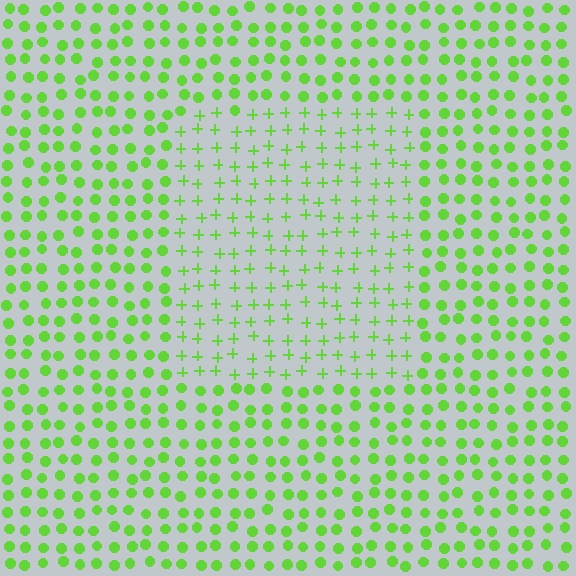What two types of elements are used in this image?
The image uses plus signs inside the rectangle region and circles outside it.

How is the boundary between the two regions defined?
The boundary is defined by a change in element shape: plus signs inside vs. circles outside. All elements share the same color and spacing.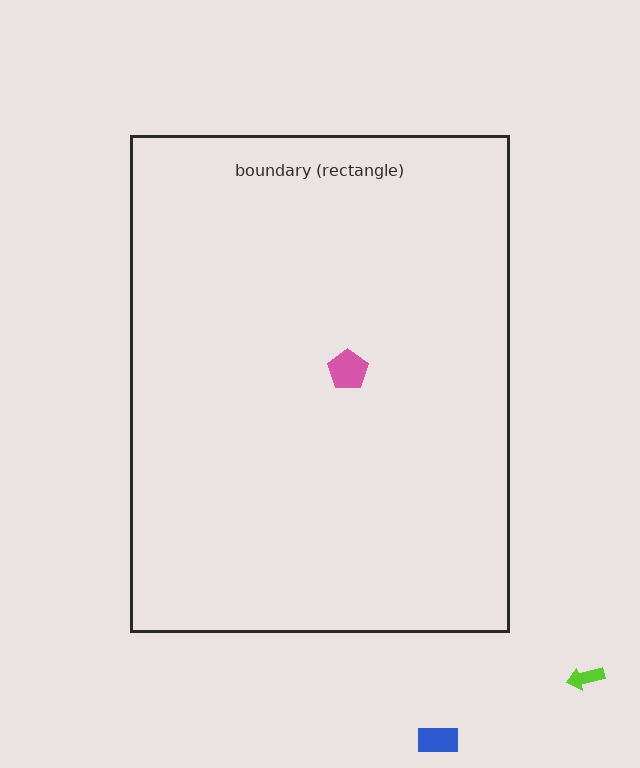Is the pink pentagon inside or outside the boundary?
Inside.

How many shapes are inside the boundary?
1 inside, 2 outside.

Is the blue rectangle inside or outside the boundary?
Outside.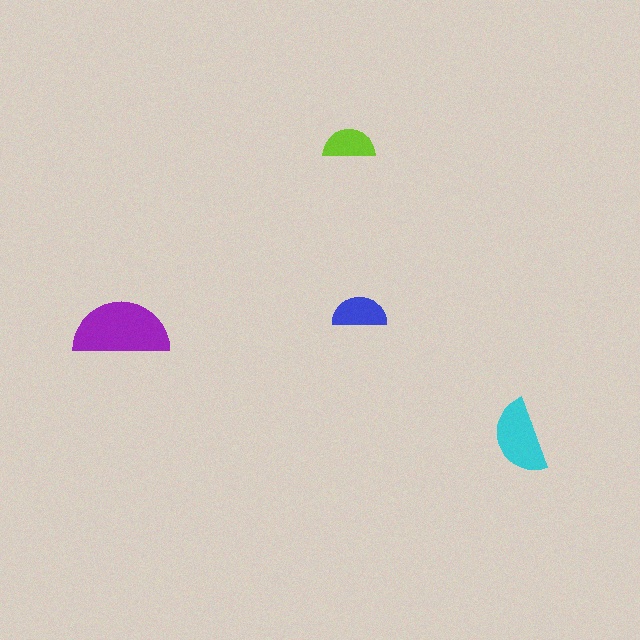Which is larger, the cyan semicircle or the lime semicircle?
The cyan one.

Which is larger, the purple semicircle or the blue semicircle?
The purple one.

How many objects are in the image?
There are 4 objects in the image.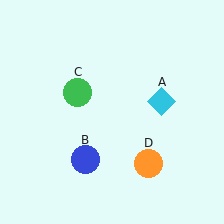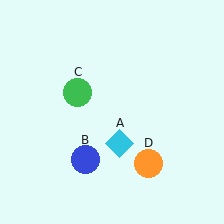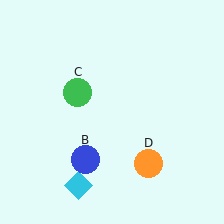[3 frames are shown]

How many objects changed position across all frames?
1 object changed position: cyan diamond (object A).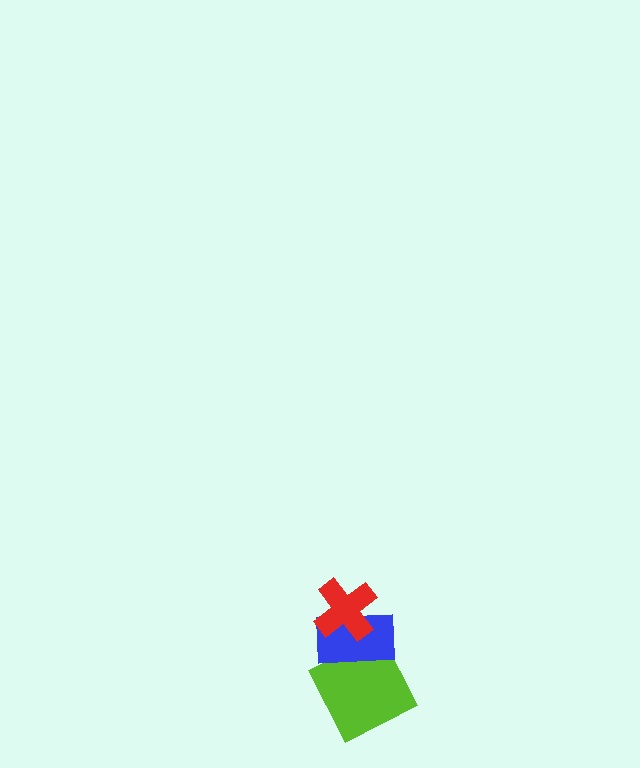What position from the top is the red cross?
The red cross is 1st from the top.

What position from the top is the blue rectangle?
The blue rectangle is 2nd from the top.